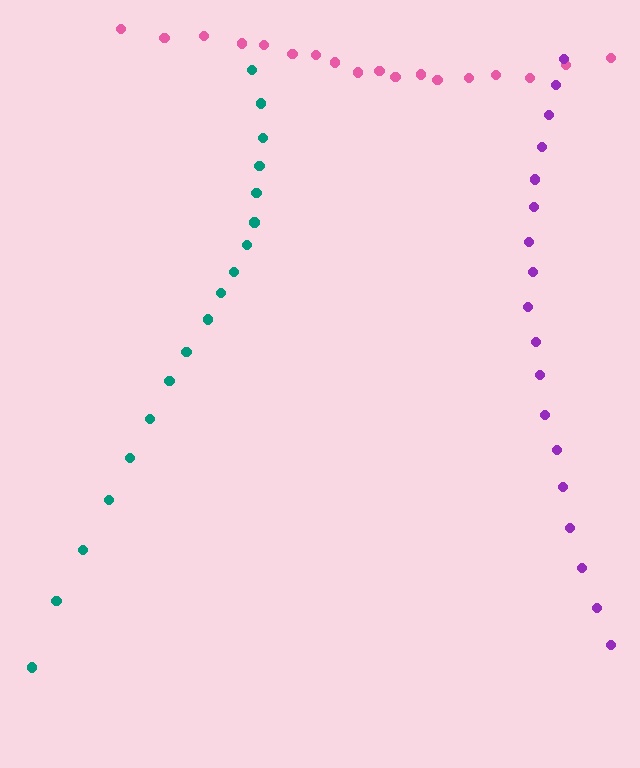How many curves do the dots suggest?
There are 3 distinct paths.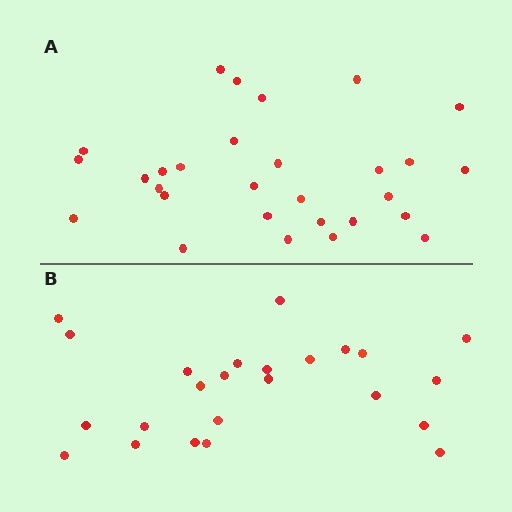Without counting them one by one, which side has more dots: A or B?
Region A (the top region) has more dots.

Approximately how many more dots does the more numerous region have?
Region A has about 5 more dots than region B.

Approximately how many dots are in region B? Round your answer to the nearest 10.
About 20 dots. (The exact count is 24, which rounds to 20.)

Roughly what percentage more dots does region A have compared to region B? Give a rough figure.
About 20% more.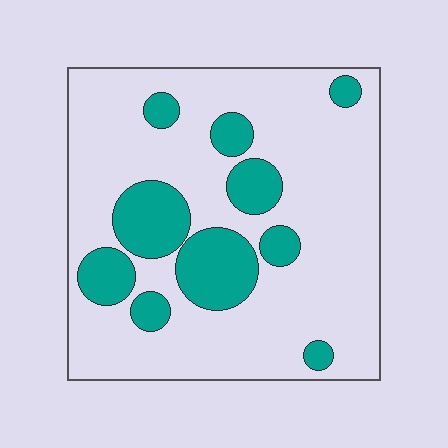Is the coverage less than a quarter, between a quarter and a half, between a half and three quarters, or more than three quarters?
Less than a quarter.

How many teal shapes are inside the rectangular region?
10.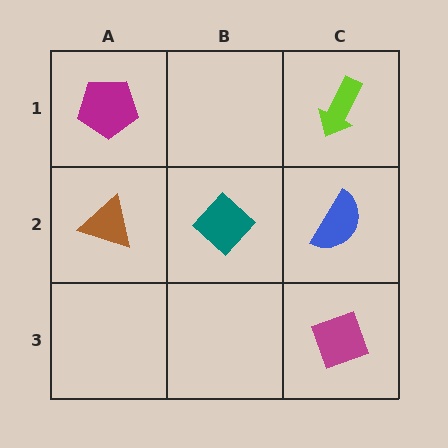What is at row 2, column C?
A blue semicircle.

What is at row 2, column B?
A teal diamond.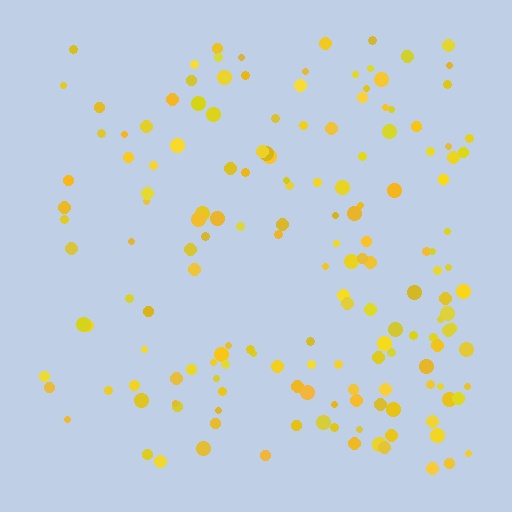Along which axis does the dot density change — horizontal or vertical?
Horizontal.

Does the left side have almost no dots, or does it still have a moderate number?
Still a moderate number, just noticeably fewer than the right.